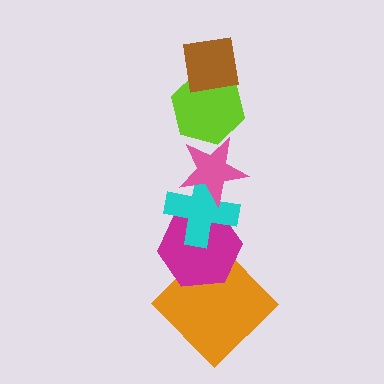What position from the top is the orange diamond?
The orange diamond is 6th from the top.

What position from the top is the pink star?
The pink star is 3rd from the top.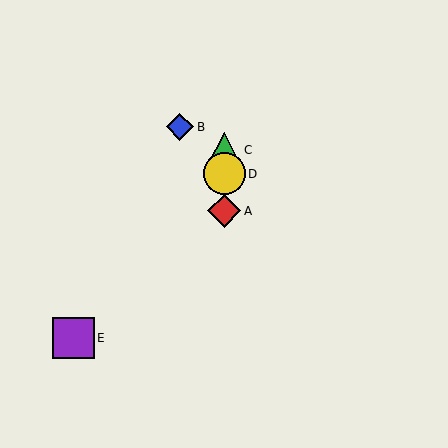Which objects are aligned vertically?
Objects A, C, D are aligned vertically.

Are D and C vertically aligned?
Yes, both are at x≈224.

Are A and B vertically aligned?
No, A is at x≈224 and B is at x≈180.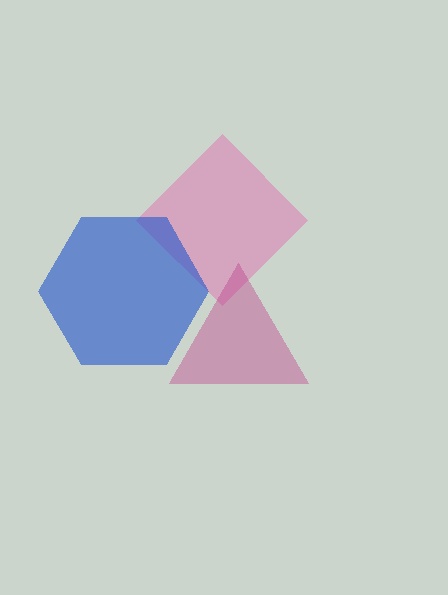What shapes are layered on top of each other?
The layered shapes are: a pink diamond, a magenta triangle, a blue hexagon.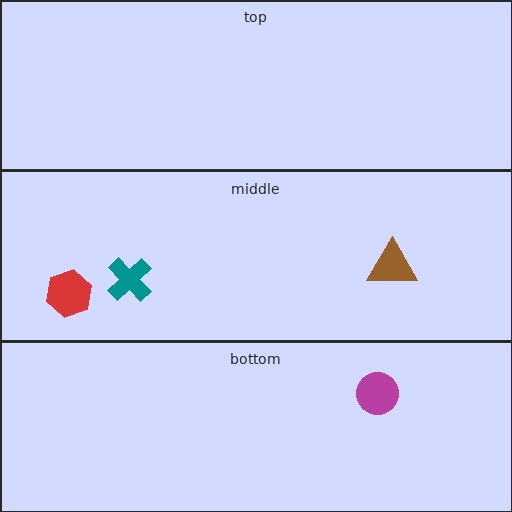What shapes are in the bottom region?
The magenta circle.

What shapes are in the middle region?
The red hexagon, the teal cross, the brown triangle.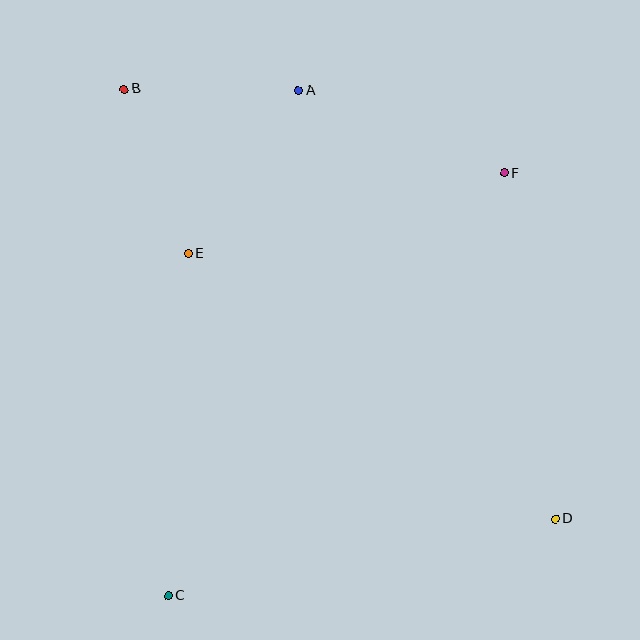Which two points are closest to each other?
Points A and B are closest to each other.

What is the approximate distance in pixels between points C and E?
The distance between C and E is approximately 343 pixels.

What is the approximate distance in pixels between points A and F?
The distance between A and F is approximately 222 pixels.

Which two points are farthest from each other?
Points B and D are farthest from each other.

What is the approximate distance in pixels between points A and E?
The distance between A and E is approximately 197 pixels.